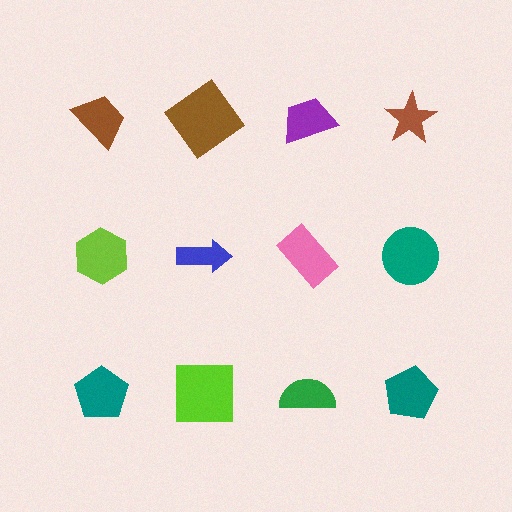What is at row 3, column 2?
A lime square.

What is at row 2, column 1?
A lime hexagon.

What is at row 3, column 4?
A teal pentagon.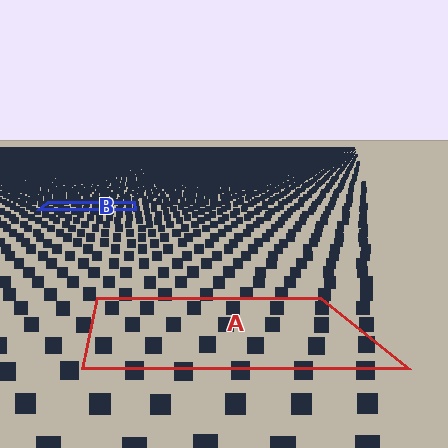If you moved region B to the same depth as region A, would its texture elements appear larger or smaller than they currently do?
They would appear larger. At a closer depth, the same texture elements are projected at a bigger on-screen size.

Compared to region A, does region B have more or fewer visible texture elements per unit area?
Region B has more texture elements per unit area — they are packed more densely because it is farther away.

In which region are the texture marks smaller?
The texture marks are smaller in region B, because it is farther away.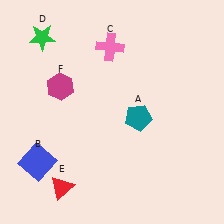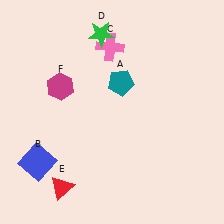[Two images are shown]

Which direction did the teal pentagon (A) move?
The teal pentagon (A) moved up.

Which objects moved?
The objects that moved are: the teal pentagon (A), the green star (D).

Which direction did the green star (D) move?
The green star (D) moved right.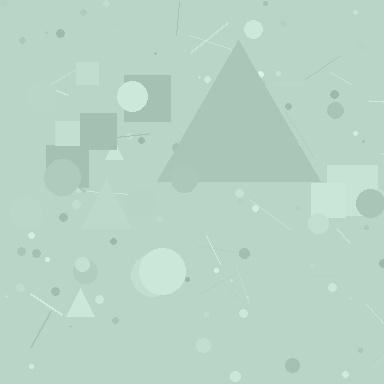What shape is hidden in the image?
A triangle is hidden in the image.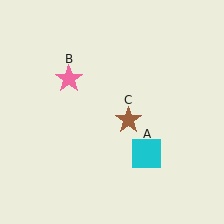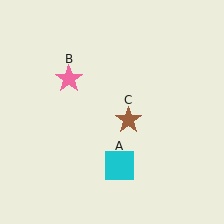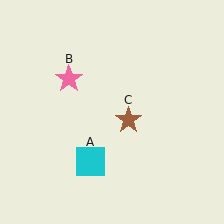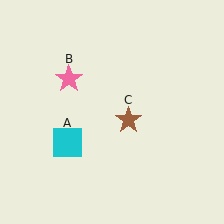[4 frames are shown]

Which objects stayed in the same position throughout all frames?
Pink star (object B) and brown star (object C) remained stationary.